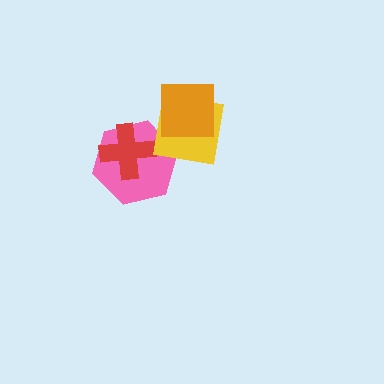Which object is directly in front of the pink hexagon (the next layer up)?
The red cross is directly in front of the pink hexagon.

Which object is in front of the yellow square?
The orange square is in front of the yellow square.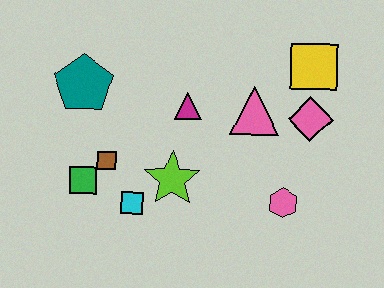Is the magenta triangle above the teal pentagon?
No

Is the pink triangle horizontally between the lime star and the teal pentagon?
No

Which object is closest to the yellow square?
The pink diamond is closest to the yellow square.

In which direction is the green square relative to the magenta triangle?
The green square is to the left of the magenta triangle.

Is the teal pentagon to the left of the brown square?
Yes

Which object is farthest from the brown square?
The yellow square is farthest from the brown square.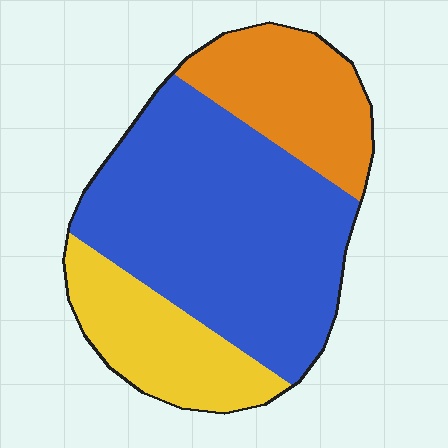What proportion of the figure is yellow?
Yellow takes up about one fifth (1/5) of the figure.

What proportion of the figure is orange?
Orange covers about 20% of the figure.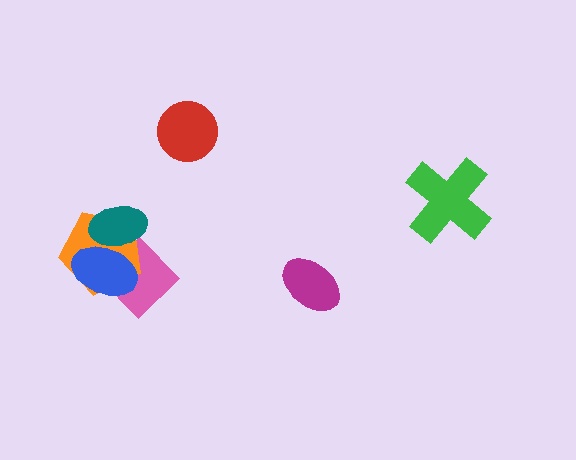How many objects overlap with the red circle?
0 objects overlap with the red circle.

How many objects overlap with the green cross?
0 objects overlap with the green cross.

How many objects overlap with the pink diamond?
3 objects overlap with the pink diamond.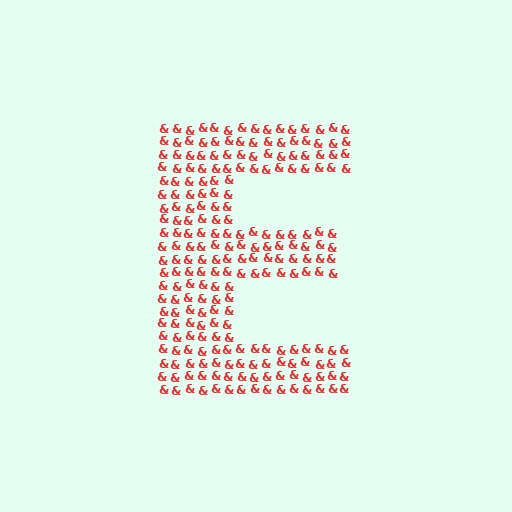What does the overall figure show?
The overall figure shows the letter E.